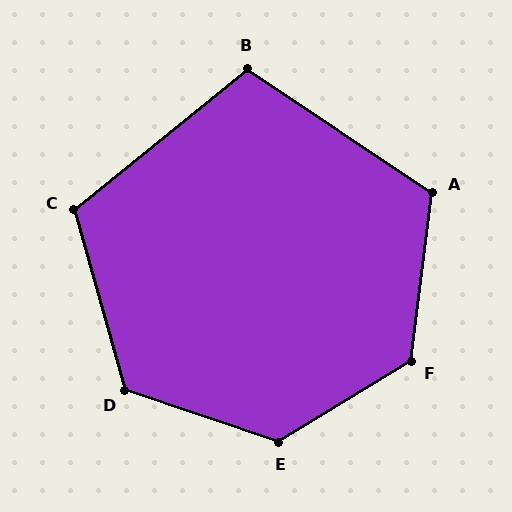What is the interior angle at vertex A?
Approximately 117 degrees (obtuse).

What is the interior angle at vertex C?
Approximately 113 degrees (obtuse).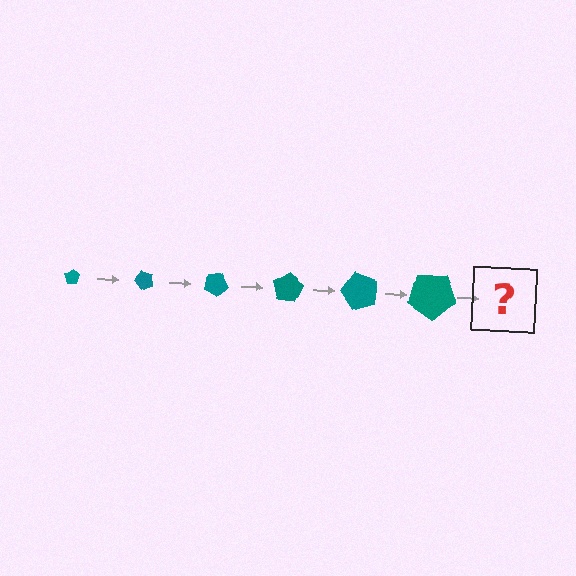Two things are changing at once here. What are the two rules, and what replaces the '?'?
The two rules are that the pentagon grows larger each step and it rotates 50 degrees each step. The '?' should be a pentagon, larger than the previous one and rotated 300 degrees from the start.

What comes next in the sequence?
The next element should be a pentagon, larger than the previous one and rotated 300 degrees from the start.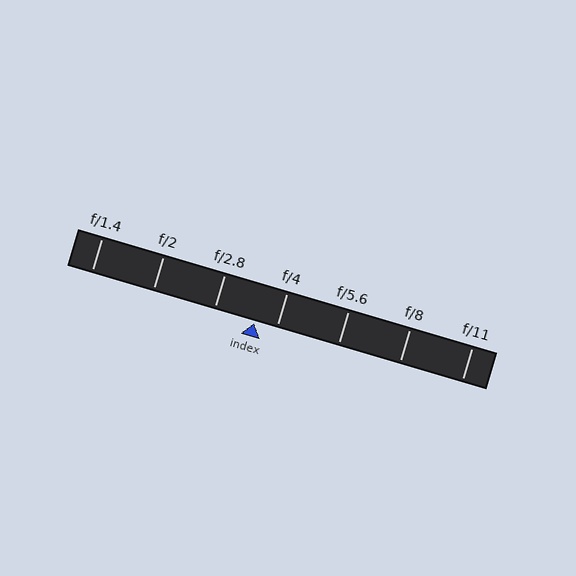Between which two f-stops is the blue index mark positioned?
The index mark is between f/2.8 and f/4.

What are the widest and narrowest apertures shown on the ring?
The widest aperture shown is f/1.4 and the narrowest is f/11.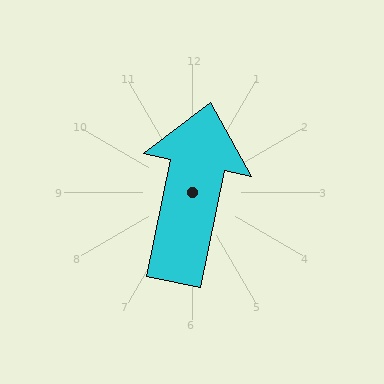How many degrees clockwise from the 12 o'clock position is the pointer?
Approximately 12 degrees.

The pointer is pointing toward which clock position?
Roughly 12 o'clock.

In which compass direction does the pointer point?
North.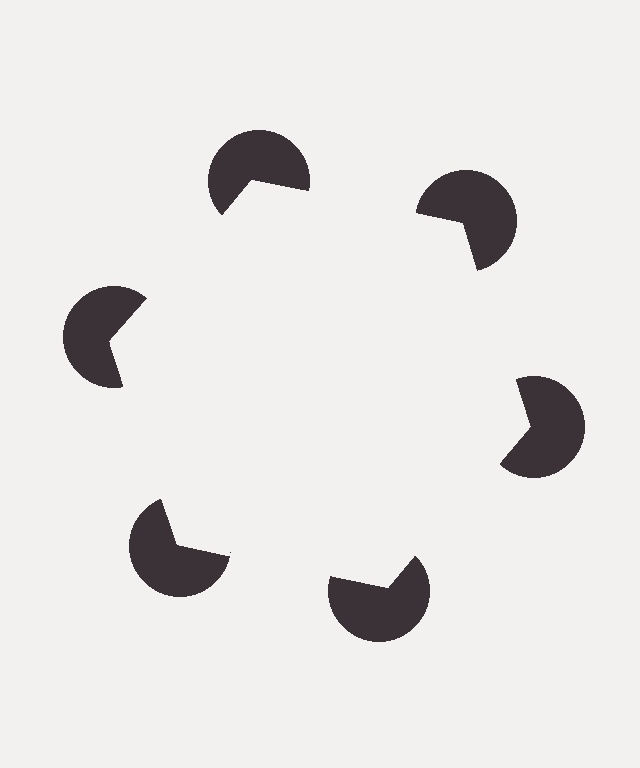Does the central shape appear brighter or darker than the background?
It typically appears slightly brighter than the background, even though no actual brightness change is drawn.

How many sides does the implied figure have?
6 sides.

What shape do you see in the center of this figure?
An illusory hexagon — its edges are inferred from the aligned wedge cuts in the pac-man discs, not physically drawn.